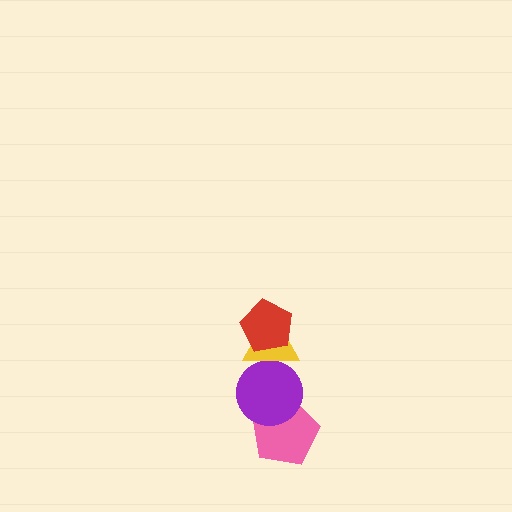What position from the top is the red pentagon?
The red pentagon is 1st from the top.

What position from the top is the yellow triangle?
The yellow triangle is 2nd from the top.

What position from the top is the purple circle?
The purple circle is 3rd from the top.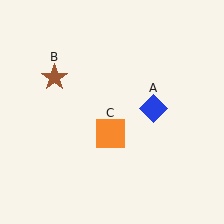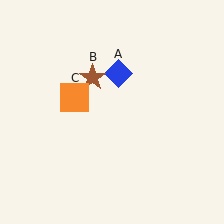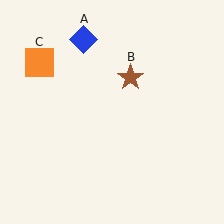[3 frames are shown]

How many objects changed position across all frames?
3 objects changed position: blue diamond (object A), brown star (object B), orange square (object C).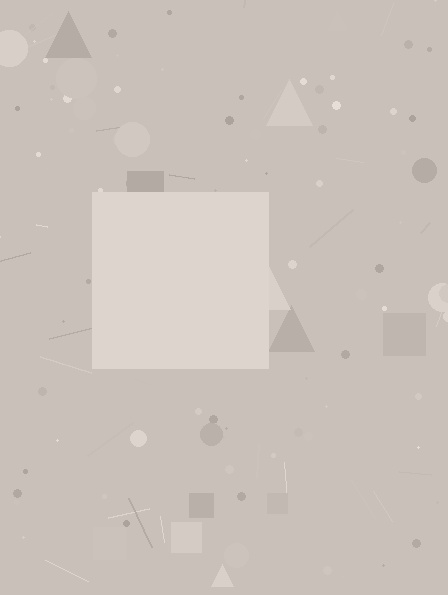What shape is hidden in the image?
A square is hidden in the image.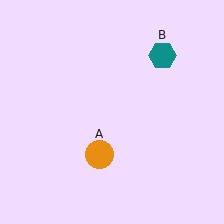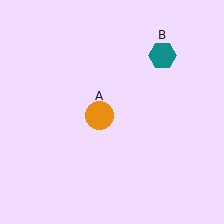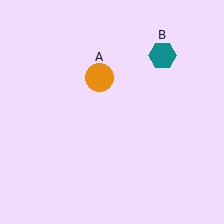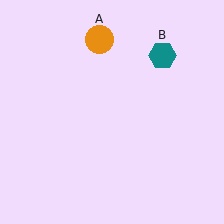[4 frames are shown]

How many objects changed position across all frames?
1 object changed position: orange circle (object A).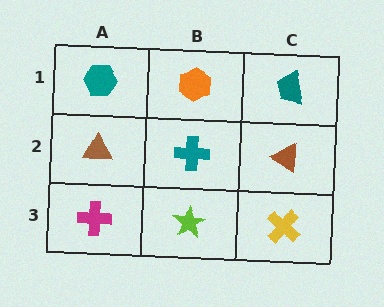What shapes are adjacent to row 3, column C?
A brown triangle (row 2, column C), a lime star (row 3, column B).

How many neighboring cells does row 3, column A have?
2.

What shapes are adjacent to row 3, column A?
A brown triangle (row 2, column A), a lime star (row 3, column B).